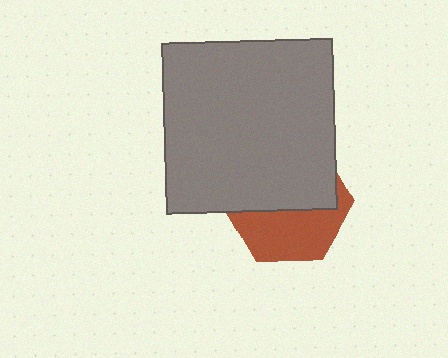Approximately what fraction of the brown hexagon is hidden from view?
Roughly 56% of the brown hexagon is hidden behind the gray square.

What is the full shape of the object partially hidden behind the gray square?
The partially hidden object is a brown hexagon.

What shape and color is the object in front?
The object in front is a gray square.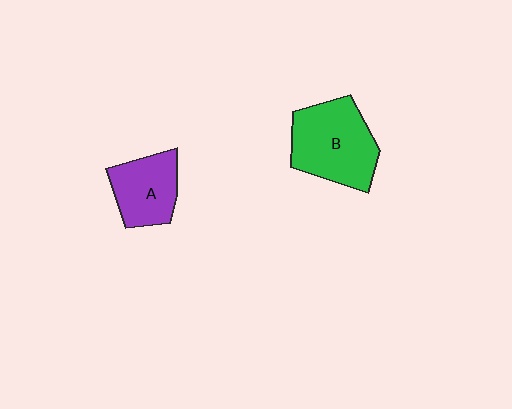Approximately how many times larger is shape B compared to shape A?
Approximately 1.5 times.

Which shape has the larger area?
Shape B (green).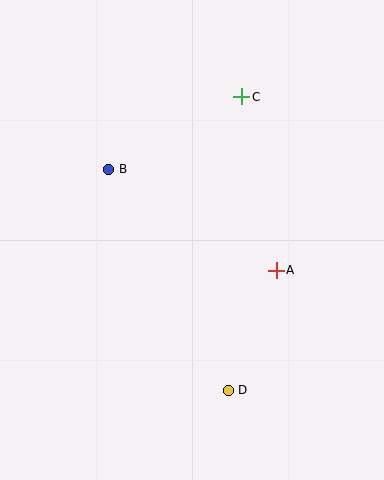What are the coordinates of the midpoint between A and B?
The midpoint between A and B is at (193, 220).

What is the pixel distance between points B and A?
The distance between B and A is 196 pixels.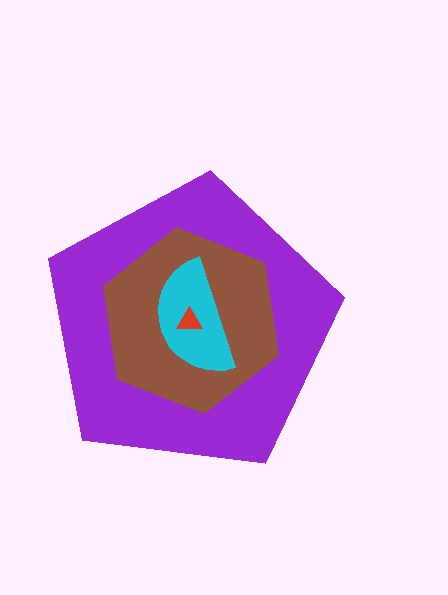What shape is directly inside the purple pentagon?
The brown hexagon.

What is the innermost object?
The red triangle.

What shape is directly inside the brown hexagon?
The cyan semicircle.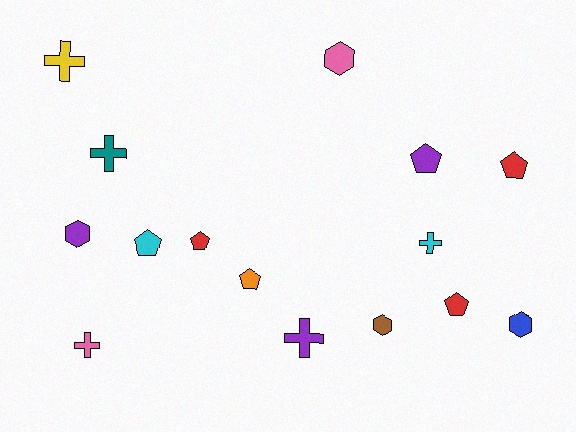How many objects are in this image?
There are 15 objects.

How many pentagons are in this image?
There are 6 pentagons.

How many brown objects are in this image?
There is 1 brown object.